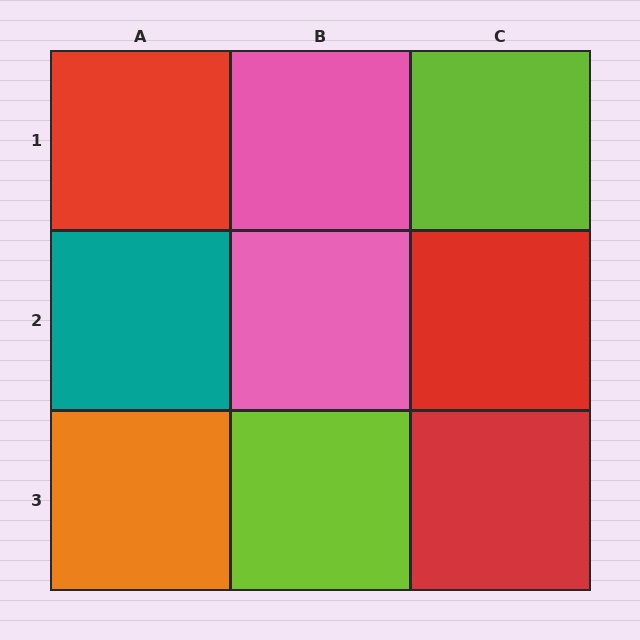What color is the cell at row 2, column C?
Red.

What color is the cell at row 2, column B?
Pink.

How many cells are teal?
1 cell is teal.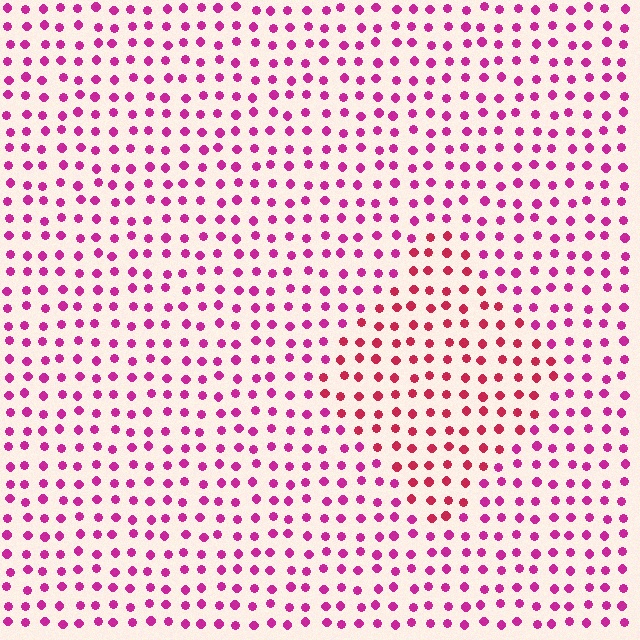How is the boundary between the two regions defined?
The boundary is defined purely by a slight shift in hue (about 28 degrees). Spacing, size, and orientation are identical on both sides.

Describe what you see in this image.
The image is filled with small magenta elements in a uniform arrangement. A diamond-shaped region is visible where the elements are tinted to a slightly different hue, forming a subtle color boundary.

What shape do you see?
I see a diamond.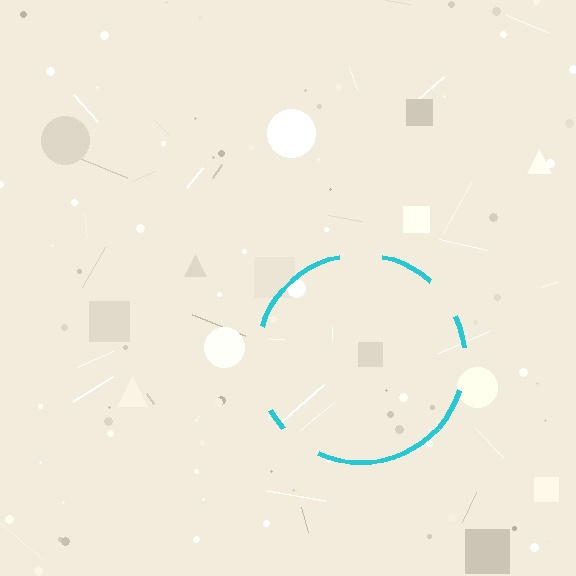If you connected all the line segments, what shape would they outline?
They would outline a circle.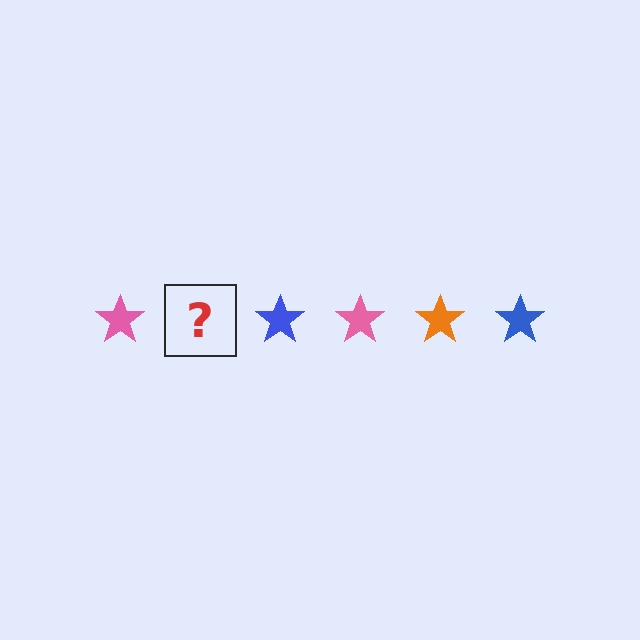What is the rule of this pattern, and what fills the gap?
The rule is that the pattern cycles through pink, orange, blue stars. The gap should be filled with an orange star.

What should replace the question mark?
The question mark should be replaced with an orange star.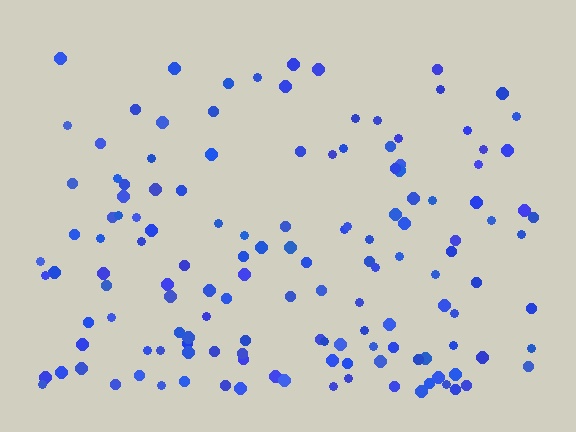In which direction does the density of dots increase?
From top to bottom, with the bottom side densest.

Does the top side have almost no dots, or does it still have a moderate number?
Still a moderate number, just noticeably fewer than the bottom.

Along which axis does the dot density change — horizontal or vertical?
Vertical.